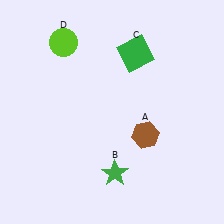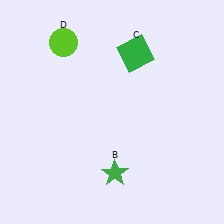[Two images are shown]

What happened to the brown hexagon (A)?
The brown hexagon (A) was removed in Image 2. It was in the bottom-right area of Image 1.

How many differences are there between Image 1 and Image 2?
There is 1 difference between the two images.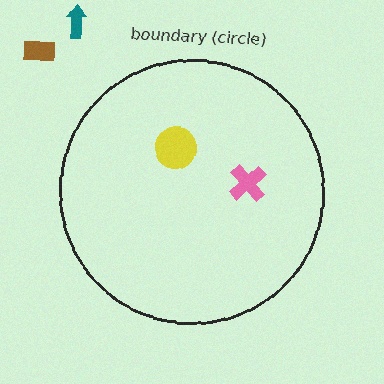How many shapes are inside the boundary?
2 inside, 2 outside.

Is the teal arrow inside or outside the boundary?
Outside.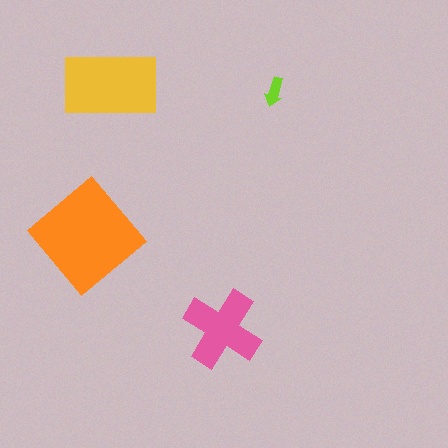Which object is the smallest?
The lime arrow.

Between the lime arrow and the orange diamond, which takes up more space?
The orange diamond.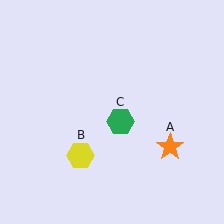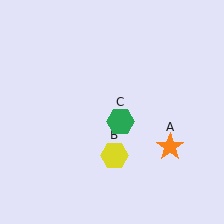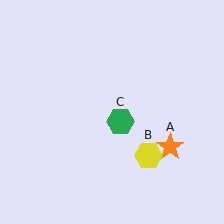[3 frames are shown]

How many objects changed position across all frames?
1 object changed position: yellow hexagon (object B).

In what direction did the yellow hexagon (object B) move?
The yellow hexagon (object B) moved right.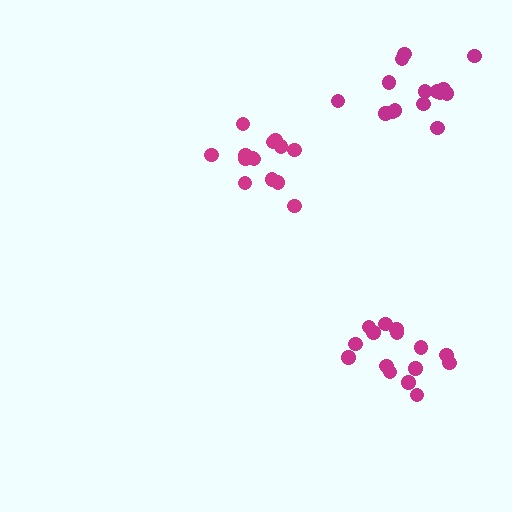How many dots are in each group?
Group 1: 15 dots, Group 2: 15 dots, Group 3: 14 dots (44 total).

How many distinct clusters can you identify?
There are 3 distinct clusters.